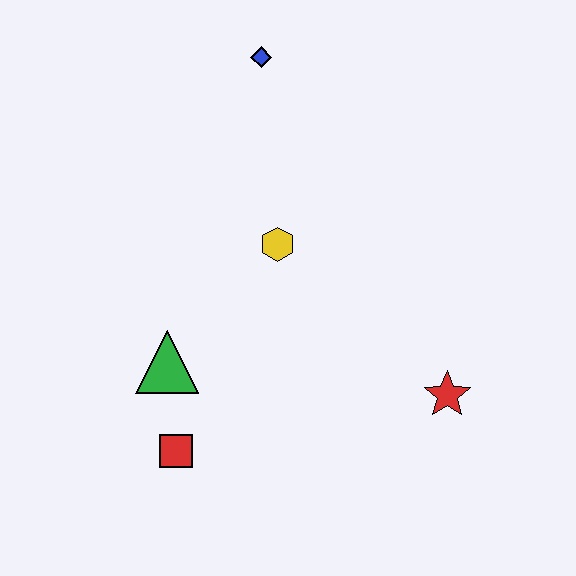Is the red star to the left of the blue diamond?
No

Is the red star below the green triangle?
Yes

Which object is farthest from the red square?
The blue diamond is farthest from the red square.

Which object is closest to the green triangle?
The red square is closest to the green triangle.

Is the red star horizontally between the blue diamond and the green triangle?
No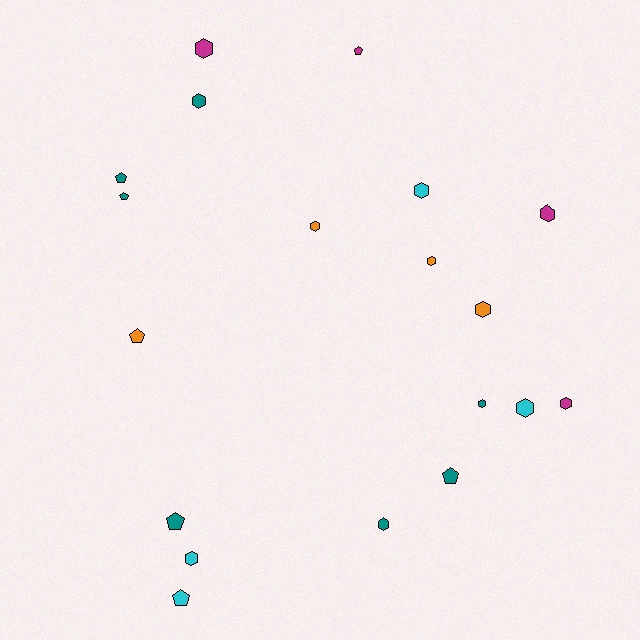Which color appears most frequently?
Teal, with 7 objects.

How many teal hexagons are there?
There are 3 teal hexagons.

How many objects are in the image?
There are 19 objects.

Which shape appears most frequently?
Hexagon, with 12 objects.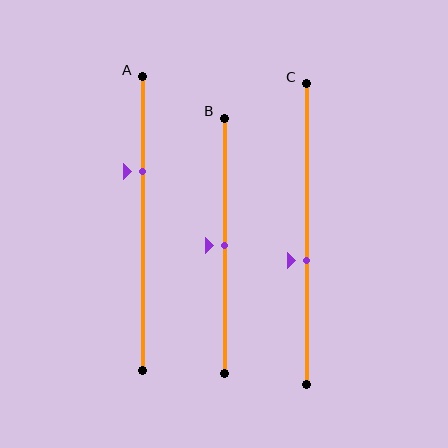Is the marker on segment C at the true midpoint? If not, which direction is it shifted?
No, the marker on segment C is shifted downward by about 9% of the segment length.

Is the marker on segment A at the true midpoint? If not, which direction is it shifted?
No, the marker on segment A is shifted upward by about 18% of the segment length.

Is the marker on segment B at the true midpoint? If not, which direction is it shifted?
Yes, the marker on segment B is at the true midpoint.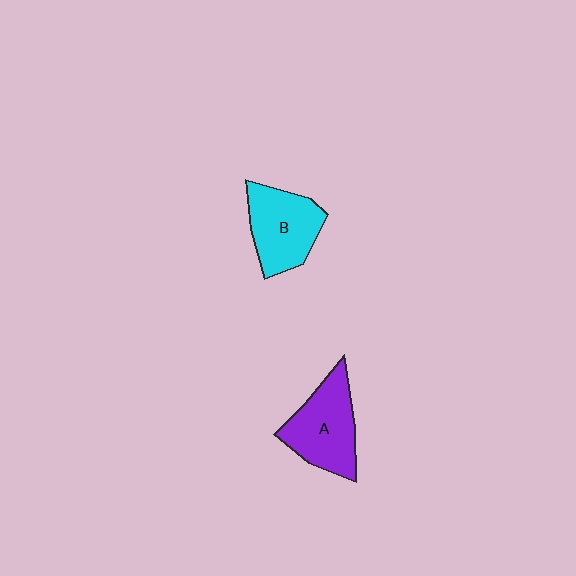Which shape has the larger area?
Shape A (purple).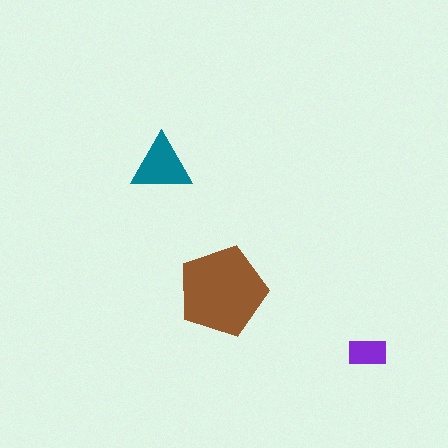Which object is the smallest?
The purple rectangle.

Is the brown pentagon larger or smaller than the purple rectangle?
Larger.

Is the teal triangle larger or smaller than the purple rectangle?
Larger.